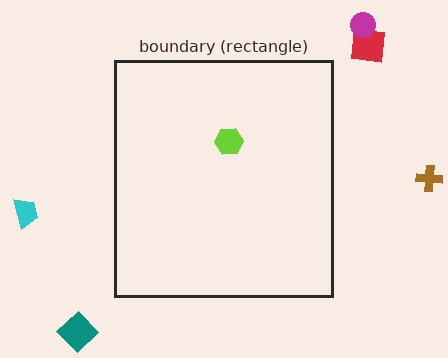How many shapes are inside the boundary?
1 inside, 5 outside.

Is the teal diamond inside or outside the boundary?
Outside.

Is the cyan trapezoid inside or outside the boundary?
Outside.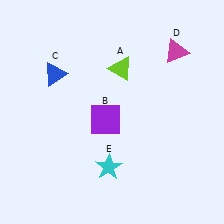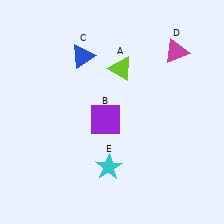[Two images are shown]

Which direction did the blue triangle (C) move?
The blue triangle (C) moved right.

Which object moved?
The blue triangle (C) moved right.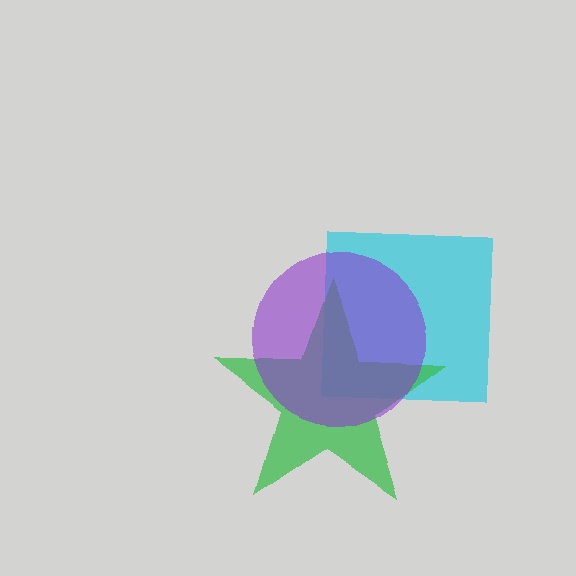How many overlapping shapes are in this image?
There are 3 overlapping shapes in the image.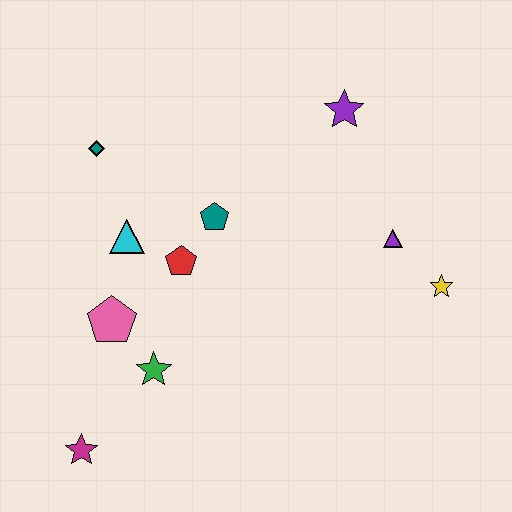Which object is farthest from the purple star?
The magenta star is farthest from the purple star.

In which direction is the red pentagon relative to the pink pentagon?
The red pentagon is to the right of the pink pentagon.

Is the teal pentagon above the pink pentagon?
Yes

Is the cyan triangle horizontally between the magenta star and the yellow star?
Yes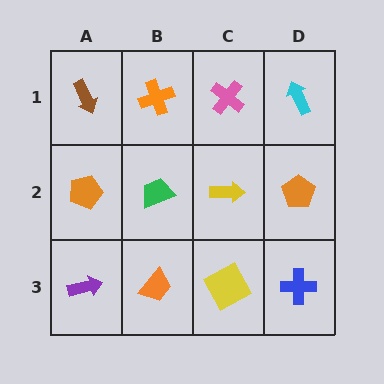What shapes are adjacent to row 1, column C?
A yellow arrow (row 2, column C), an orange cross (row 1, column B), a cyan arrow (row 1, column D).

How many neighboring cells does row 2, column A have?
3.